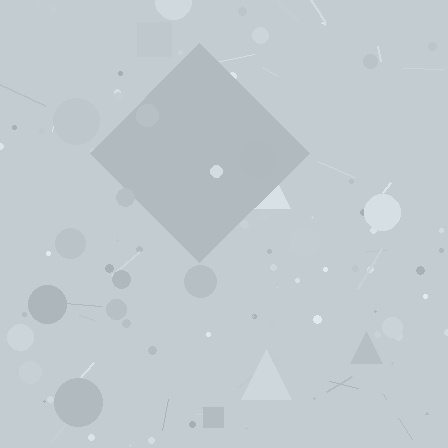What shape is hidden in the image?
A diamond is hidden in the image.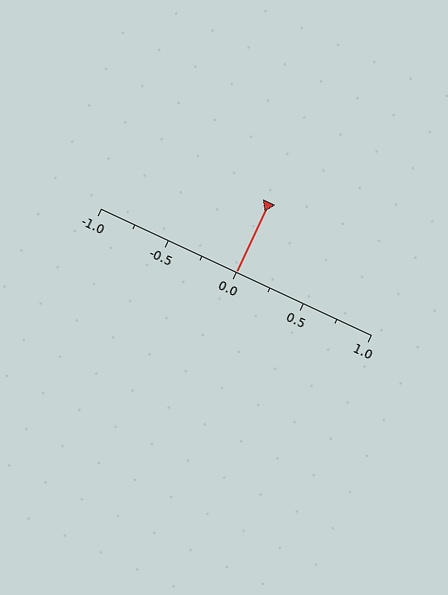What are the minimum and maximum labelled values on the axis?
The axis runs from -1.0 to 1.0.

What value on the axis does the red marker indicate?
The marker indicates approximately 0.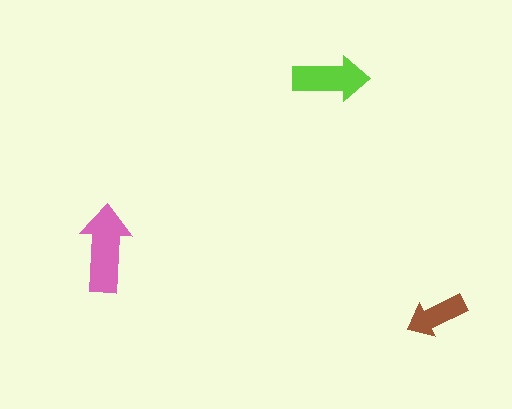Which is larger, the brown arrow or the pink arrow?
The pink one.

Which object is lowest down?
The brown arrow is bottommost.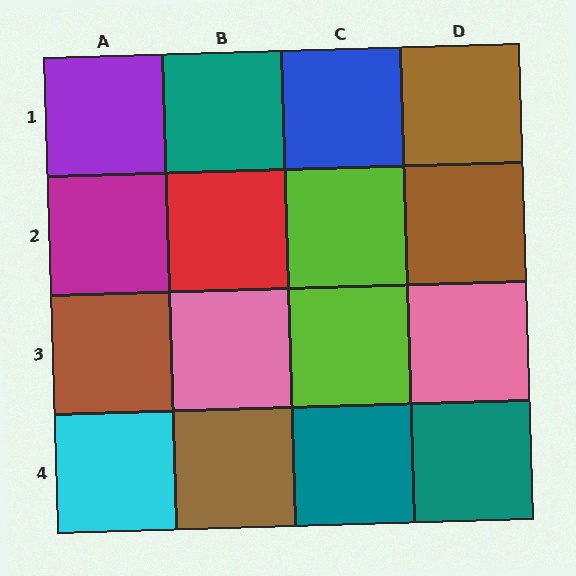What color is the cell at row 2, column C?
Lime.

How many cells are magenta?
1 cell is magenta.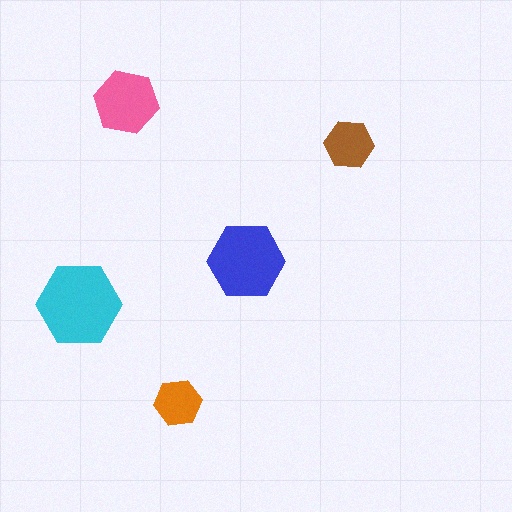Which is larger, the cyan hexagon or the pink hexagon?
The cyan one.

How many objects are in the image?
There are 5 objects in the image.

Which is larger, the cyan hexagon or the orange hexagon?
The cyan one.